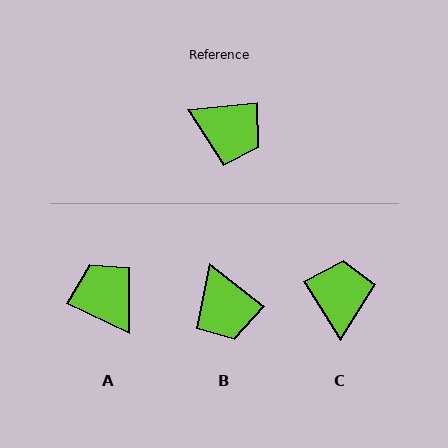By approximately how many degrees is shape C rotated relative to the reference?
Approximately 116 degrees counter-clockwise.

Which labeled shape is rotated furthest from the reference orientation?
A, about 148 degrees away.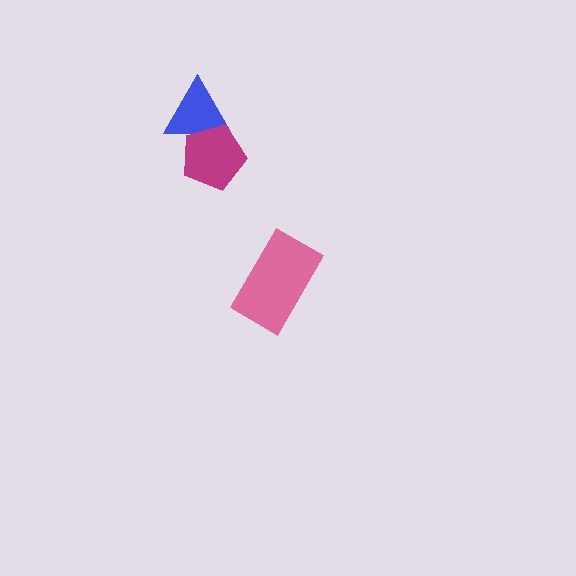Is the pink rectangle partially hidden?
No, no other shape covers it.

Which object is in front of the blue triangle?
The magenta pentagon is in front of the blue triangle.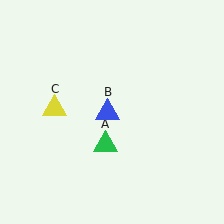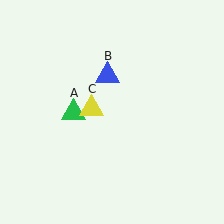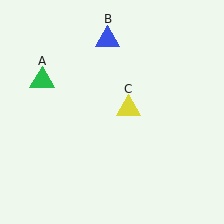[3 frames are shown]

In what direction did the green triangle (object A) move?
The green triangle (object A) moved up and to the left.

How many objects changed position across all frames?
3 objects changed position: green triangle (object A), blue triangle (object B), yellow triangle (object C).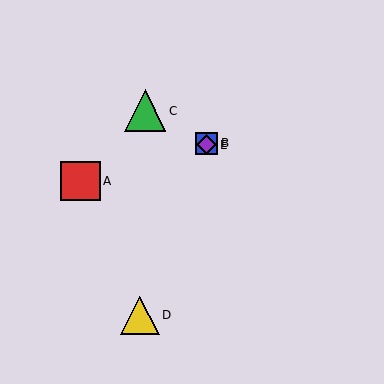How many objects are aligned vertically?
2 objects (B, E) are aligned vertically.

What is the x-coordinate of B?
Object B is at x≈207.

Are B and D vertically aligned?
No, B is at x≈207 and D is at x≈140.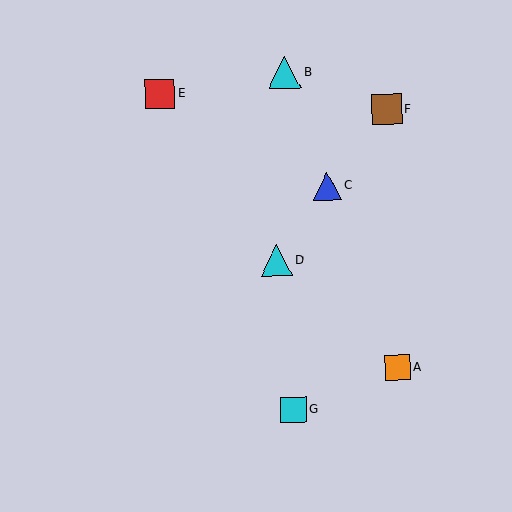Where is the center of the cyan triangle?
The center of the cyan triangle is at (276, 260).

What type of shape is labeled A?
Shape A is an orange square.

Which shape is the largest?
The cyan triangle (labeled B) is the largest.